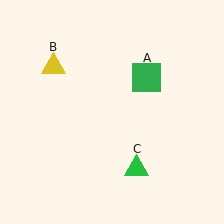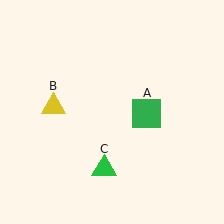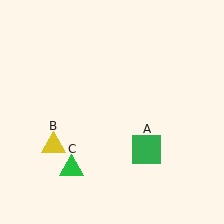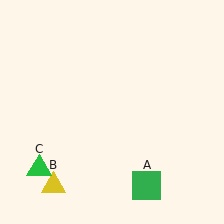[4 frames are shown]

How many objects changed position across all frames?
3 objects changed position: green square (object A), yellow triangle (object B), green triangle (object C).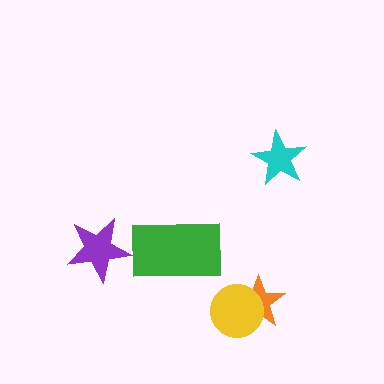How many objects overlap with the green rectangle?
0 objects overlap with the green rectangle.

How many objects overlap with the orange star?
1 object overlaps with the orange star.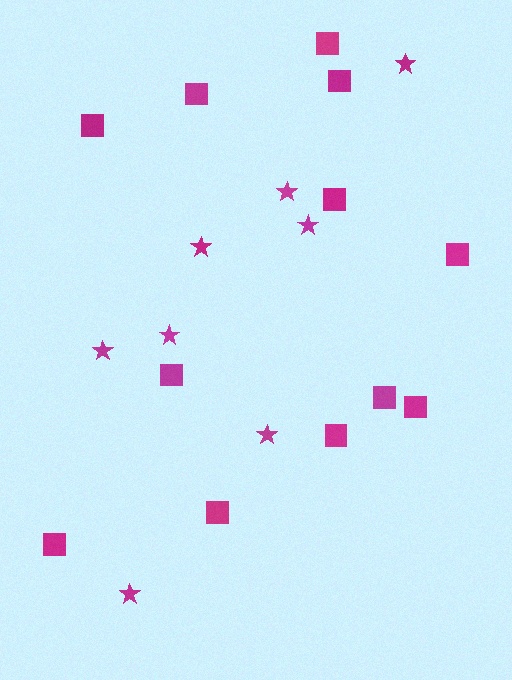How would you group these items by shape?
There are 2 groups: one group of squares (12) and one group of stars (8).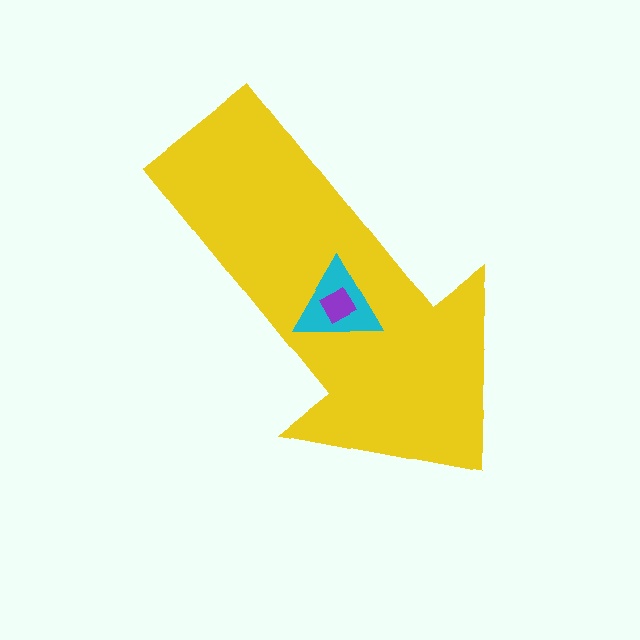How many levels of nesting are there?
3.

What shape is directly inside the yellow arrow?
The cyan triangle.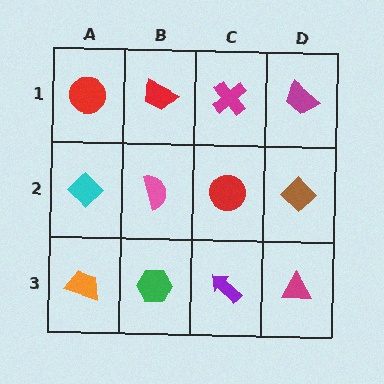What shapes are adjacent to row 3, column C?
A red circle (row 2, column C), a green hexagon (row 3, column B), a magenta triangle (row 3, column D).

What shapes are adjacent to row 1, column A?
A cyan diamond (row 2, column A), a red trapezoid (row 1, column B).